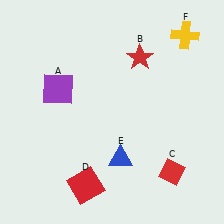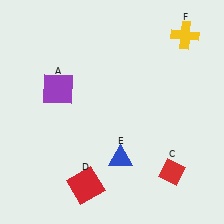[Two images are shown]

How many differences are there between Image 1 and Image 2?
There is 1 difference between the two images.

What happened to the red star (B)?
The red star (B) was removed in Image 2. It was in the top-right area of Image 1.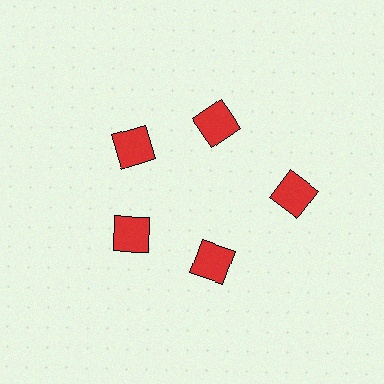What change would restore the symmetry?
The symmetry would be restored by moving it inward, back onto the ring so that all 5 squares sit at equal angles and equal distance from the center.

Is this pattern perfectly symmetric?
No. The 5 red squares are arranged in a ring, but one element near the 3 o'clock position is pushed outward from the center, breaking the 5-fold rotational symmetry.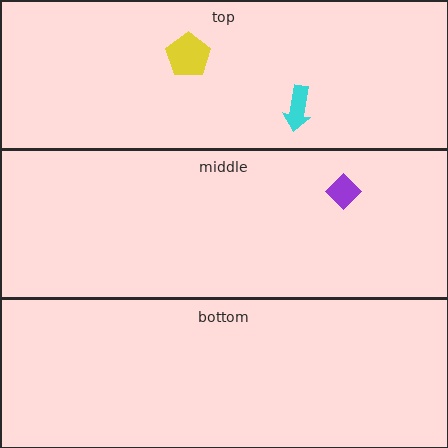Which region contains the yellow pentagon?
The top region.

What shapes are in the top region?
The yellow pentagon, the cyan arrow.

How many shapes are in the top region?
2.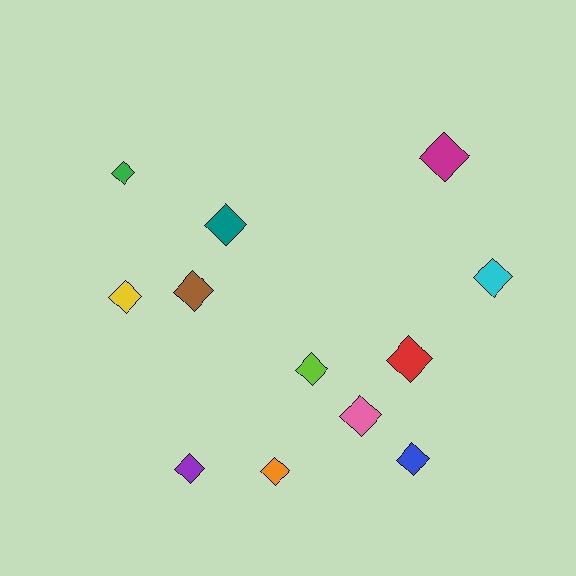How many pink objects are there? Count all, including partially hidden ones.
There is 1 pink object.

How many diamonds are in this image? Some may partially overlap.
There are 12 diamonds.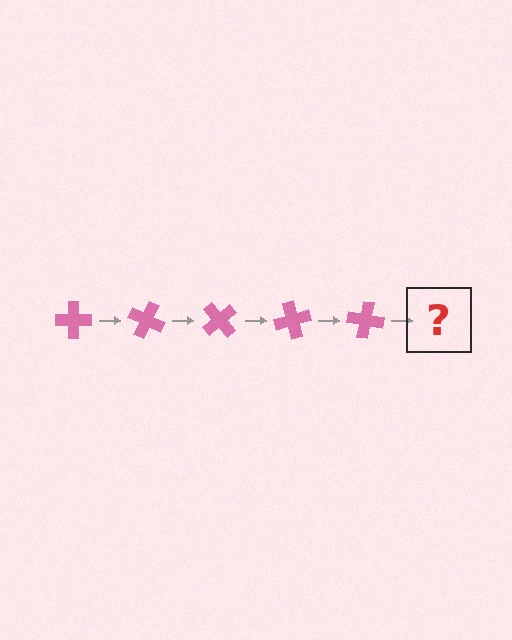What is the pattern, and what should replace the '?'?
The pattern is that the cross rotates 25 degrees each step. The '?' should be a pink cross rotated 125 degrees.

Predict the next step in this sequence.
The next step is a pink cross rotated 125 degrees.